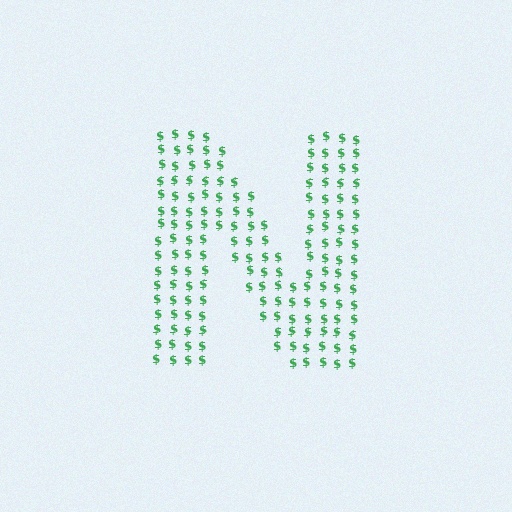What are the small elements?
The small elements are dollar signs.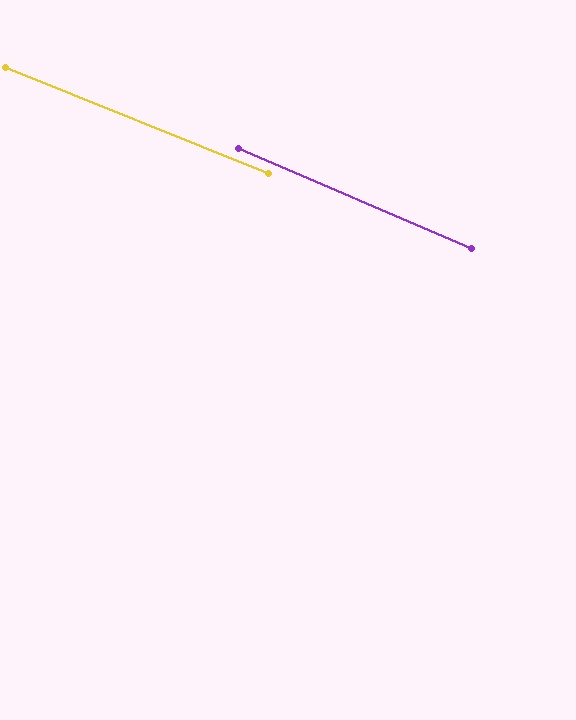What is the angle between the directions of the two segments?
Approximately 1 degree.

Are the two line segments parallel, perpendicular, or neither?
Parallel — their directions differ by only 1.1°.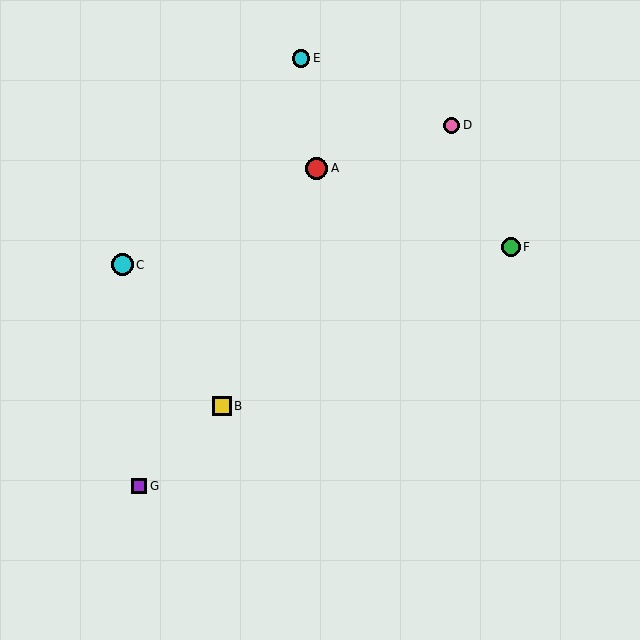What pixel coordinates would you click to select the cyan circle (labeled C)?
Click at (122, 265) to select the cyan circle C.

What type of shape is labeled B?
Shape B is a yellow square.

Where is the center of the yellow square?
The center of the yellow square is at (222, 406).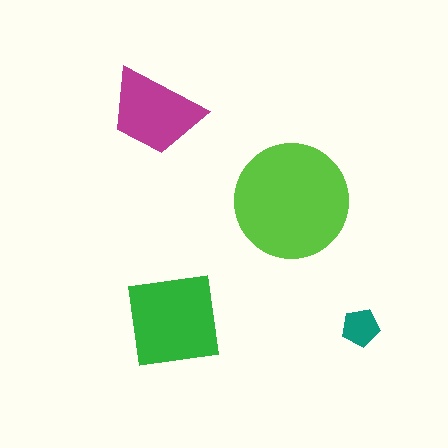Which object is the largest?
The lime circle.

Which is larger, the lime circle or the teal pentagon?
The lime circle.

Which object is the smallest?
The teal pentagon.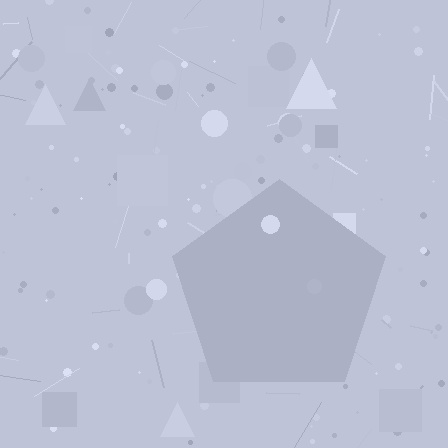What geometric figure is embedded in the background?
A pentagon is embedded in the background.